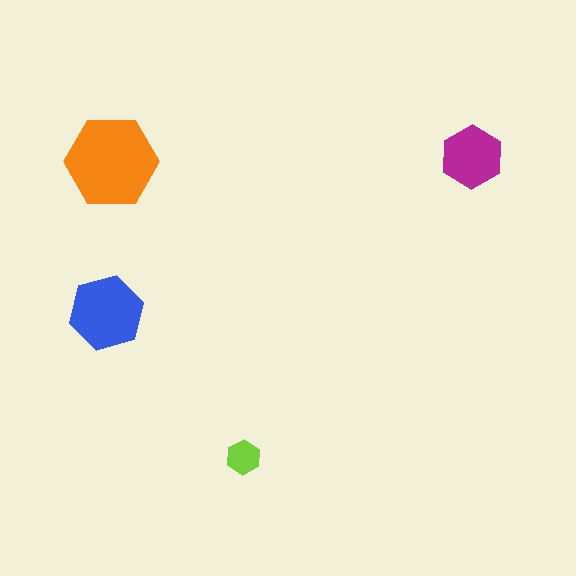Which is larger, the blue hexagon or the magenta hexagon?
The blue one.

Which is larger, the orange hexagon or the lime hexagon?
The orange one.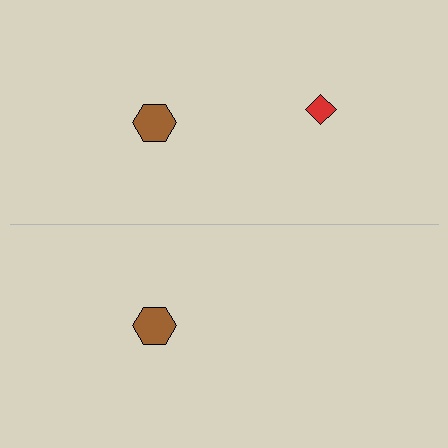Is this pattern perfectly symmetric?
No, the pattern is not perfectly symmetric. A red diamond is missing from the bottom side.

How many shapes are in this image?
There are 3 shapes in this image.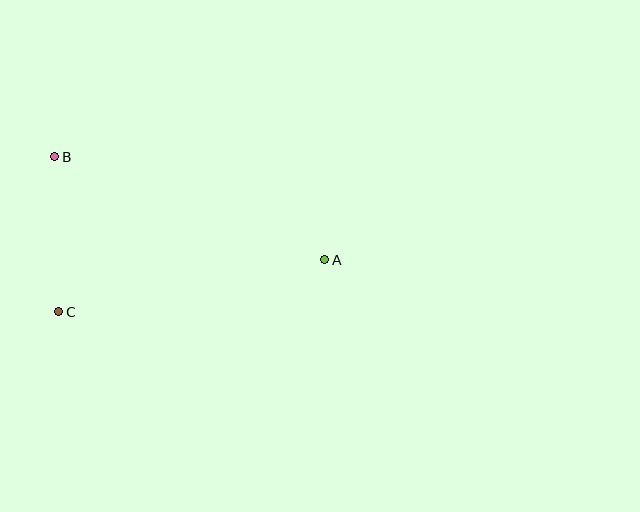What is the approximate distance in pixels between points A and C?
The distance between A and C is approximately 271 pixels.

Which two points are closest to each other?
Points B and C are closest to each other.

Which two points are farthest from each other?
Points A and B are farthest from each other.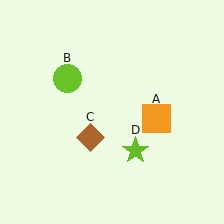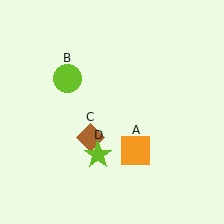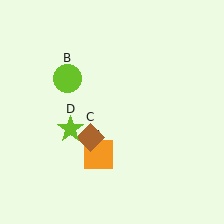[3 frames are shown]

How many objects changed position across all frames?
2 objects changed position: orange square (object A), lime star (object D).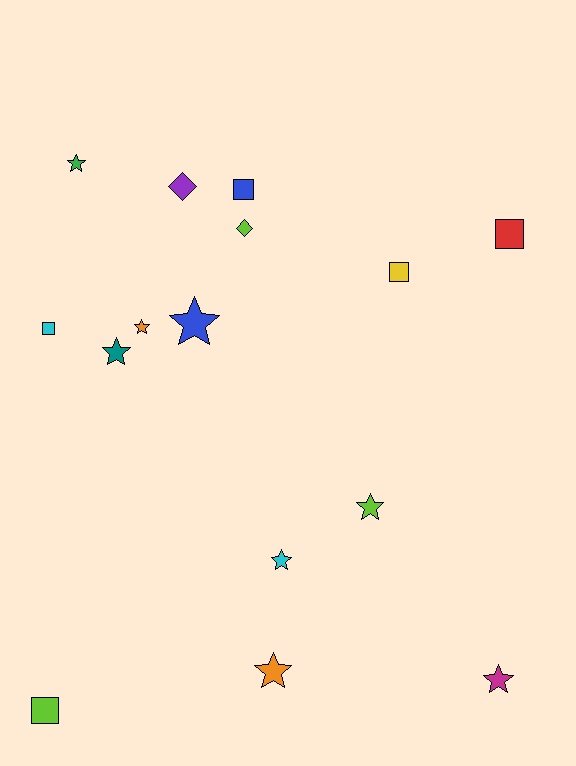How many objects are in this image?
There are 15 objects.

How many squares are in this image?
There are 5 squares.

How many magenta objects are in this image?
There is 1 magenta object.